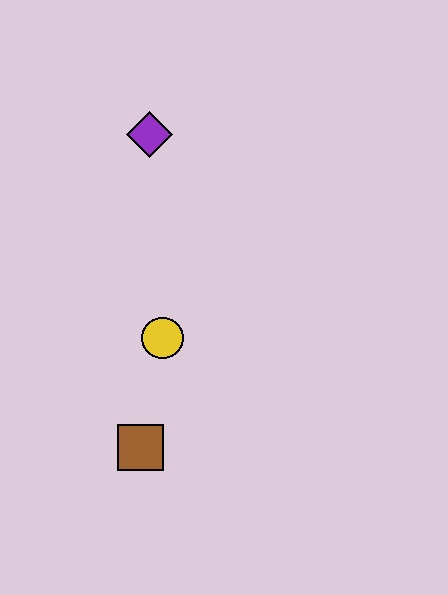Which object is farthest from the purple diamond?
The brown square is farthest from the purple diamond.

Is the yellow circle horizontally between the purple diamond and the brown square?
No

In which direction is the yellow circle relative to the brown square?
The yellow circle is above the brown square.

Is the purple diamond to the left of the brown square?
No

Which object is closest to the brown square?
The yellow circle is closest to the brown square.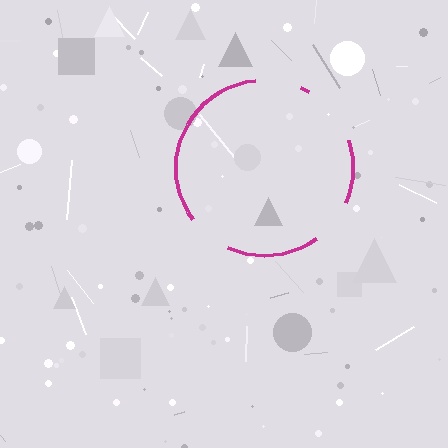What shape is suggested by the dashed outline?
The dashed outline suggests a circle.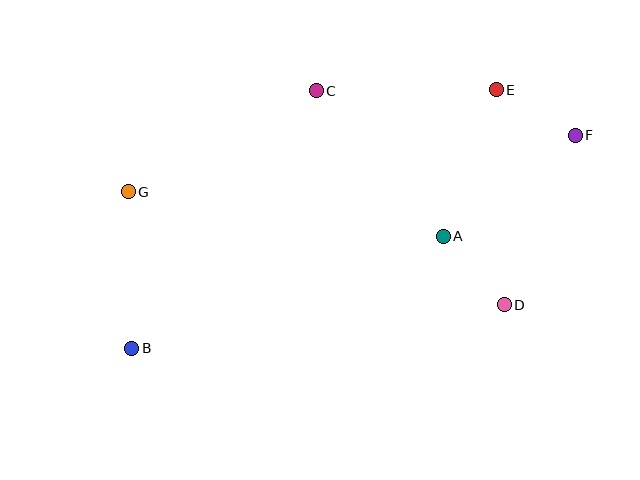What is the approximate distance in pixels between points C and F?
The distance between C and F is approximately 263 pixels.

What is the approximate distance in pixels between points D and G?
The distance between D and G is approximately 393 pixels.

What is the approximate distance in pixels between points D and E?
The distance between D and E is approximately 215 pixels.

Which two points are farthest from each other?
Points B and F are farthest from each other.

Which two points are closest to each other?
Points E and F are closest to each other.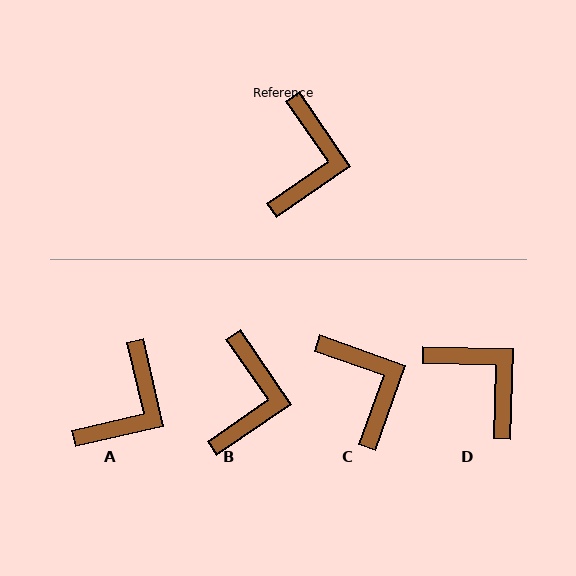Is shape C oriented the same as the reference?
No, it is off by about 36 degrees.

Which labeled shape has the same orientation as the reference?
B.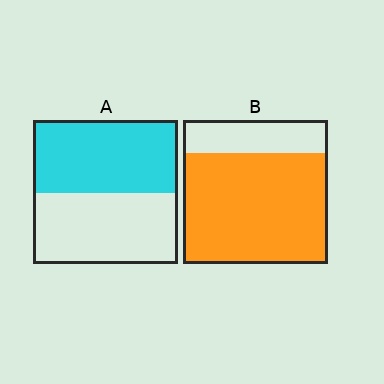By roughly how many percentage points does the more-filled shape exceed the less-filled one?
By roughly 25 percentage points (B over A).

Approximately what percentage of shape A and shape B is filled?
A is approximately 50% and B is approximately 75%.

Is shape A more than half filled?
Roughly half.